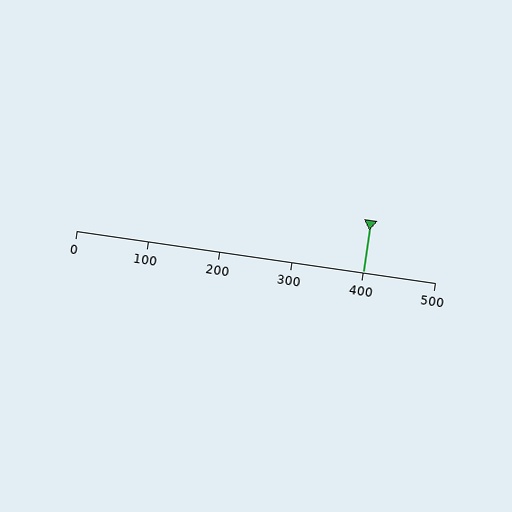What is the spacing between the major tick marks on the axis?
The major ticks are spaced 100 apart.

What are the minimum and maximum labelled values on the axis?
The axis runs from 0 to 500.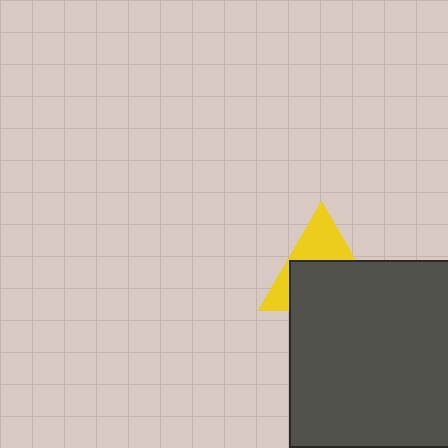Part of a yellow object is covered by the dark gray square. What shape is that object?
It is a triangle.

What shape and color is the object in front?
The object in front is a dark gray square.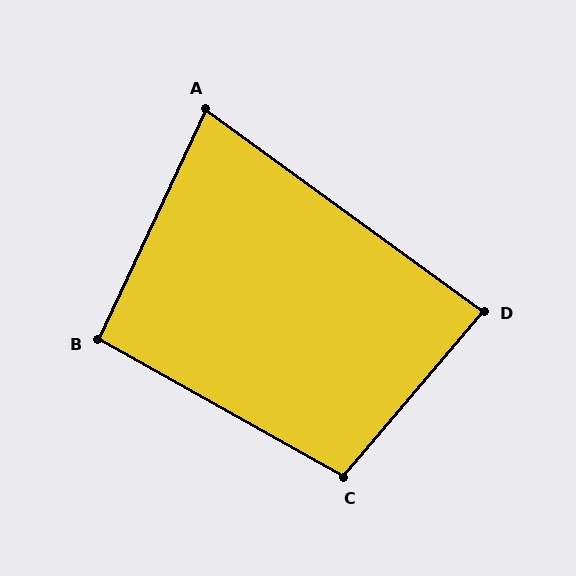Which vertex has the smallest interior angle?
A, at approximately 79 degrees.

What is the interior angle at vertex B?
Approximately 94 degrees (approximately right).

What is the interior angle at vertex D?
Approximately 86 degrees (approximately right).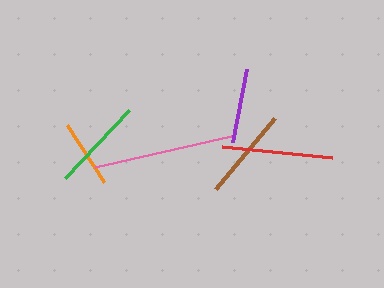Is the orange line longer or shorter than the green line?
The green line is longer than the orange line.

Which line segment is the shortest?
The orange line is the shortest at approximately 68 pixels.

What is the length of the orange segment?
The orange segment is approximately 68 pixels long.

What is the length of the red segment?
The red segment is approximately 110 pixels long.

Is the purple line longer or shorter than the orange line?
The purple line is longer than the orange line.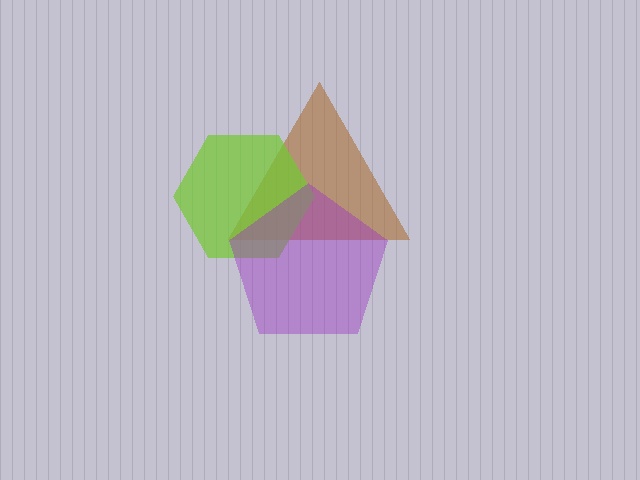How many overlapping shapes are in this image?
There are 3 overlapping shapes in the image.